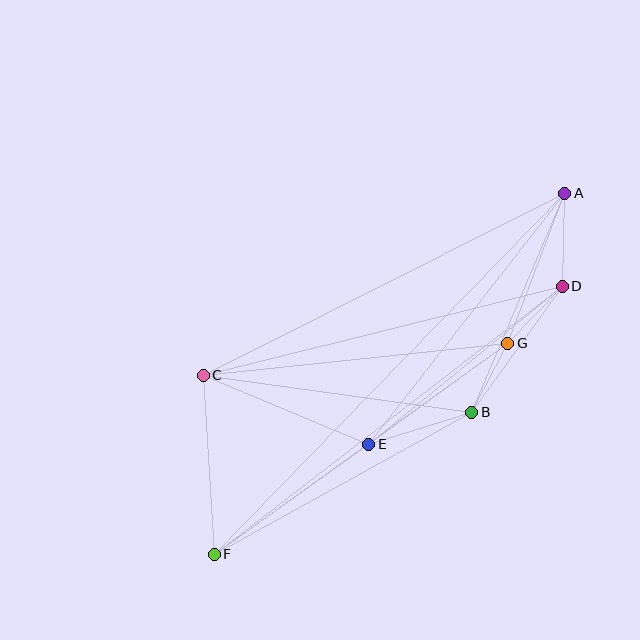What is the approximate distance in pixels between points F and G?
The distance between F and G is approximately 362 pixels.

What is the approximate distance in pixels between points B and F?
The distance between B and F is approximately 294 pixels.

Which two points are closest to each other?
Points B and G are closest to each other.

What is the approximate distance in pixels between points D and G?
The distance between D and G is approximately 79 pixels.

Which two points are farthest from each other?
Points A and F are farthest from each other.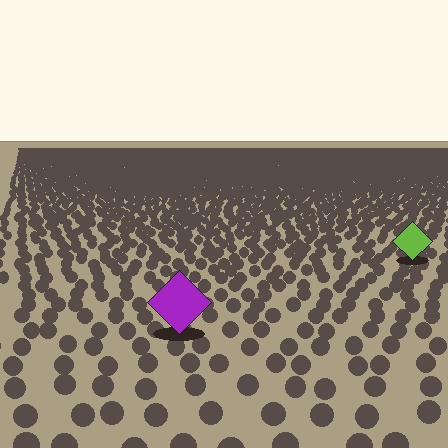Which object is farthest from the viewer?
The lime diamond is farthest from the viewer. It appears smaller and the ground texture around it is denser.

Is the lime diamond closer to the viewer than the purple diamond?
No. The purple diamond is closer — you can tell from the texture gradient: the ground texture is coarser near it.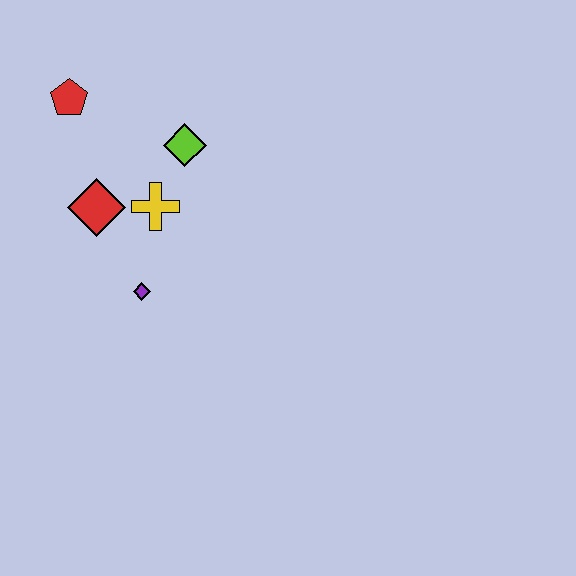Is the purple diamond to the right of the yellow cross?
No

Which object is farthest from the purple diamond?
The red pentagon is farthest from the purple diamond.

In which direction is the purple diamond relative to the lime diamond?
The purple diamond is below the lime diamond.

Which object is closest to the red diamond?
The yellow cross is closest to the red diamond.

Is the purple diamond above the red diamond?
No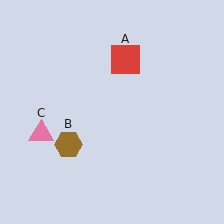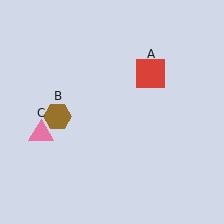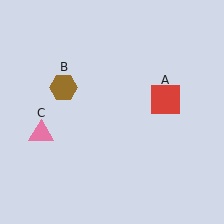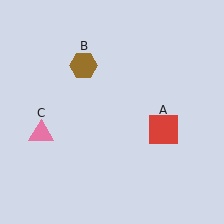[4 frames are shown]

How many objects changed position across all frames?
2 objects changed position: red square (object A), brown hexagon (object B).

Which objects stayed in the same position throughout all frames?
Pink triangle (object C) remained stationary.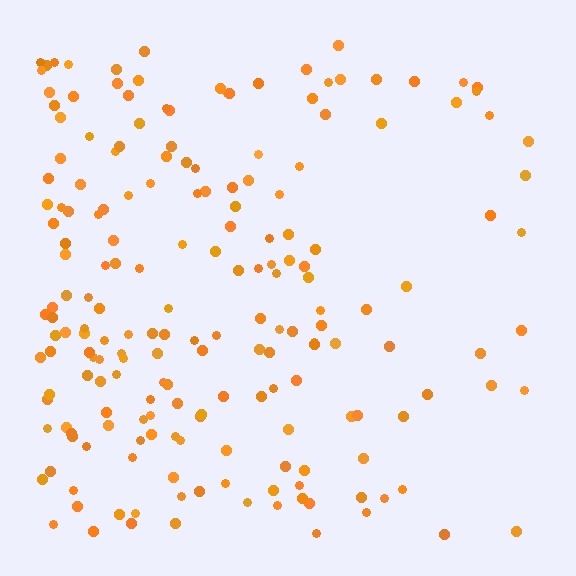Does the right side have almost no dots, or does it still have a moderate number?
Still a moderate number, just noticeably fewer than the left.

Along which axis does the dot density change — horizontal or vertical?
Horizontal.